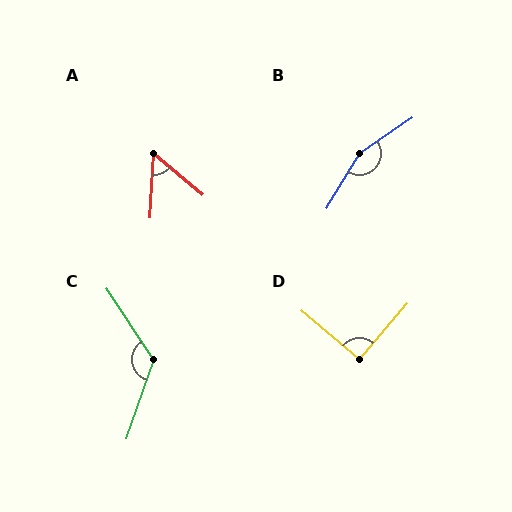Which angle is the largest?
B, at approximately 156 degrees.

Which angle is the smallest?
A, at approximately 53 degrees.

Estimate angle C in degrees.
Approximately 128 degrees.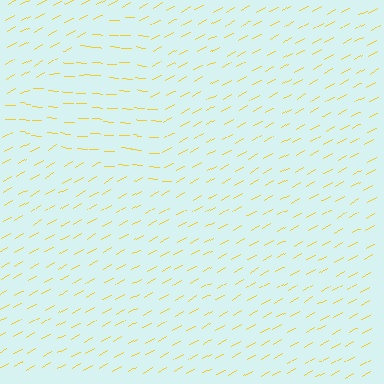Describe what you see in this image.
The image is filled with small yellow line segments. A triangle region in the image has lines oriented differently from the surrounding lines, creating a visible texture boundary.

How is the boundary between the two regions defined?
The boundary is defined purely by a change in line orientation (approximately 32 degrees difference). All lines are the same color and thickness.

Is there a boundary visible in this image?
Yes, there is a texture boundary formed by a change in line orientation.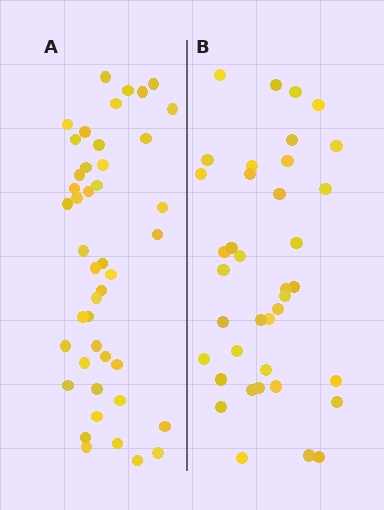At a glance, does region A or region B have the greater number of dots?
Region A (the left region) has more dots.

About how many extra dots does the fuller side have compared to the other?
Region A has about 6 more dots than region B.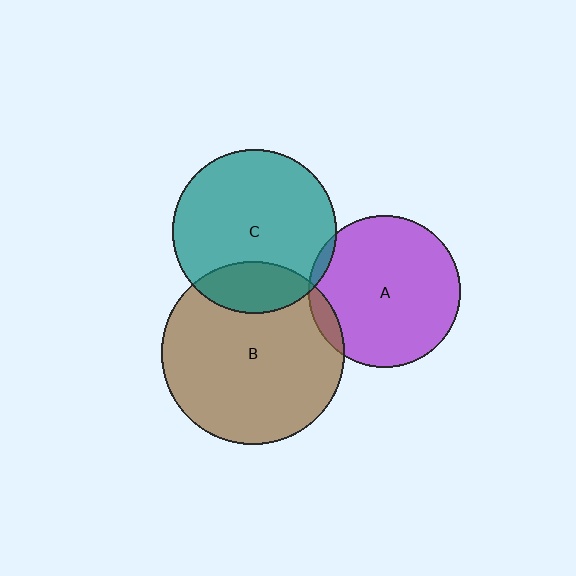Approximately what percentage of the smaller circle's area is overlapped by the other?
Approximately 5%.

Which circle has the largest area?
Circle B (brown).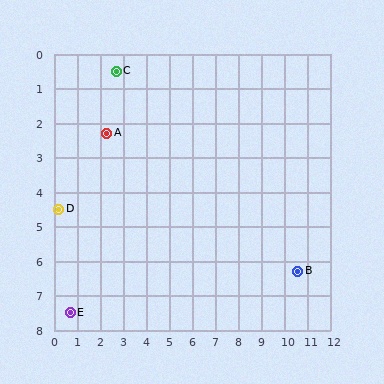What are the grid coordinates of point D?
Point D is at approximately (0.2, 4.5).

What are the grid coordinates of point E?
Point E is at approximately (0.7, 7.5).